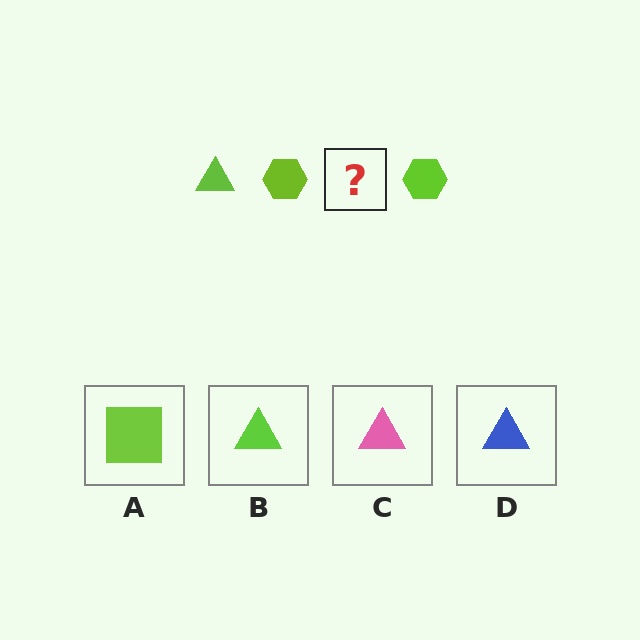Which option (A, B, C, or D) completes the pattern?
B.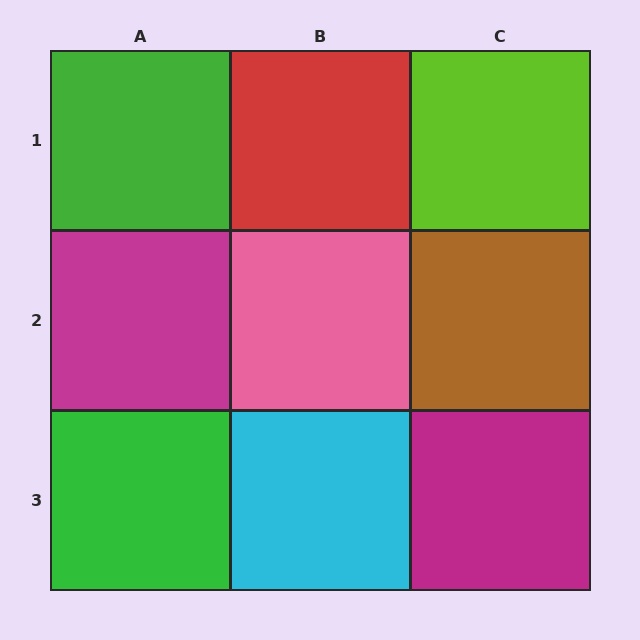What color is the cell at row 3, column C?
Magenta.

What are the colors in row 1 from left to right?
Green, red, lime.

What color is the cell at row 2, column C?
Brown.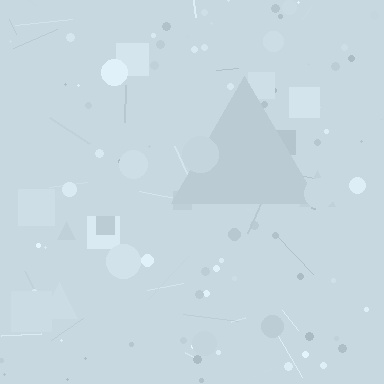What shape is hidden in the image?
A triangle is hidden in the image.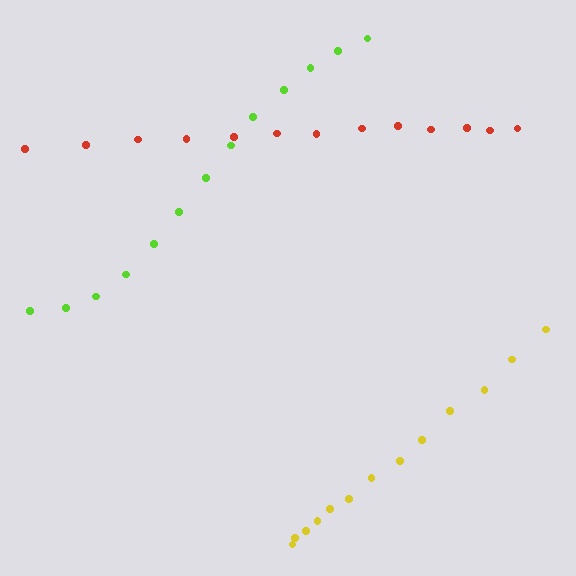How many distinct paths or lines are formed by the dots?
There are 3 distinct paths.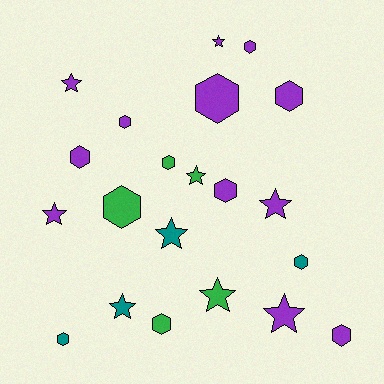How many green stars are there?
There are 2 green stars.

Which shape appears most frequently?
Hexagon, with 12 objects.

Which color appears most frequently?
Purple, with 12 objects.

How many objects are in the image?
There are 21 objects.